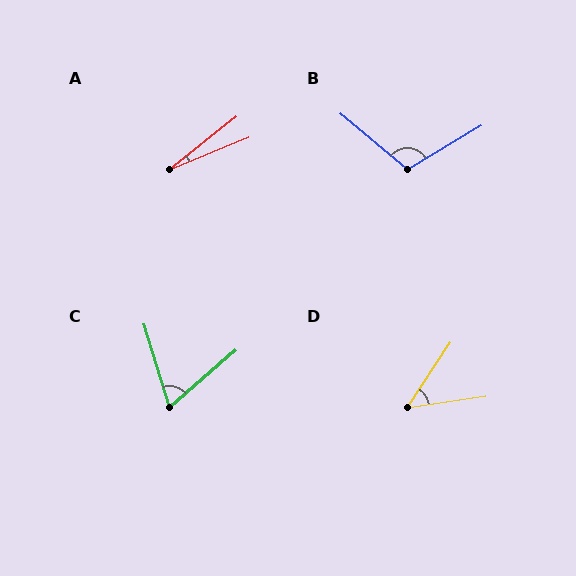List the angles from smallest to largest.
A (16°), D (48°), C (66°), B (110°).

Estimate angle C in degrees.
Approximately 66 degrees.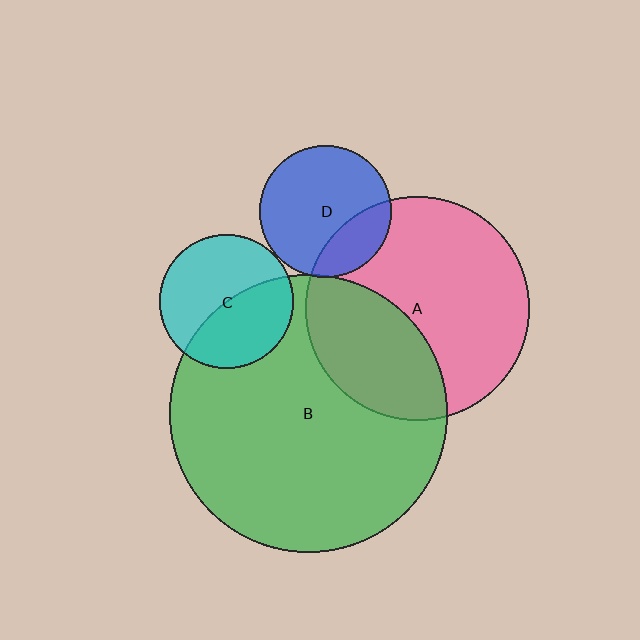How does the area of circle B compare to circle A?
Approximately 1.5 times.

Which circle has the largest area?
Circle B (green).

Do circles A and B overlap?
Yes.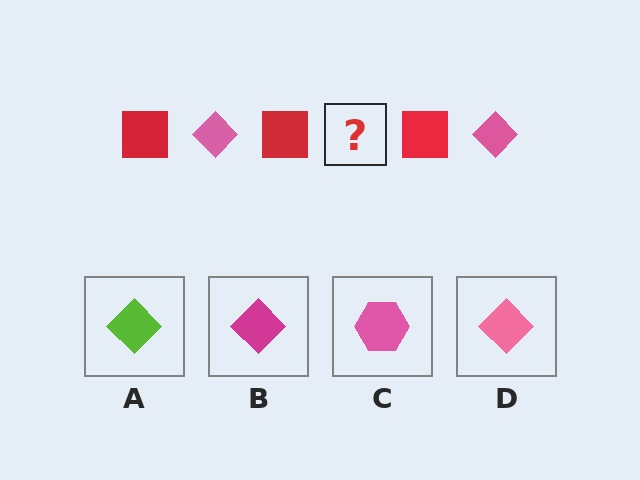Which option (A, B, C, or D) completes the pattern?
D.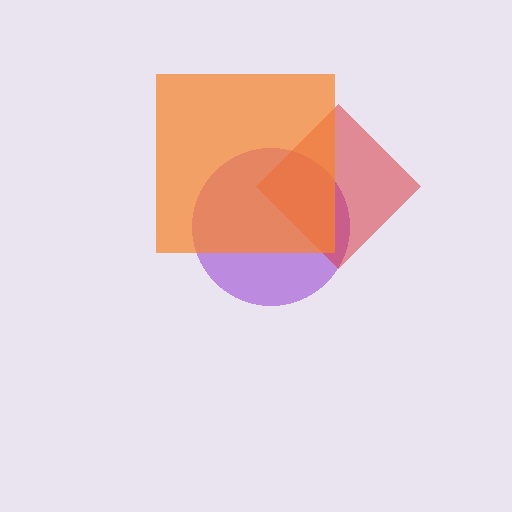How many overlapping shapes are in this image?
There are 3 overlapping shapes in the image.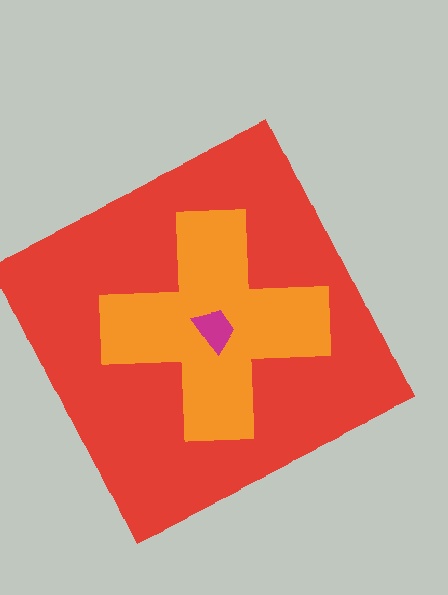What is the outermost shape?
The red square.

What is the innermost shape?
The magenta trapezoid.